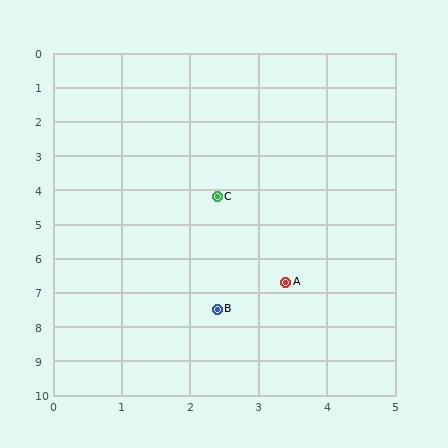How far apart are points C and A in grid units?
Points C and A are about 2.7 grid units apart.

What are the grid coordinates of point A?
Point A is at approximately (3.4, 6.7).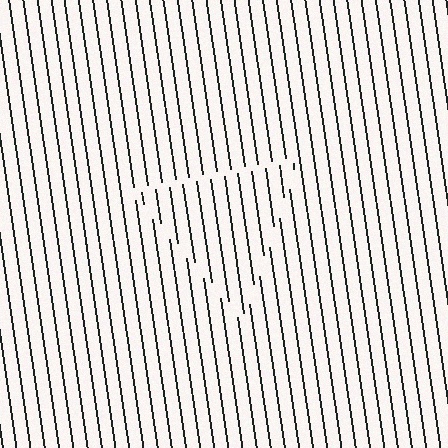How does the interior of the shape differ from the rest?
The interior of the shape contains the same grating, shifted by half a period — the contour is defined by the phase discontinuity where line-ends from the inner and outer gratings abut.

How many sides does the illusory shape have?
3 sides — the line-ends trace a triangle.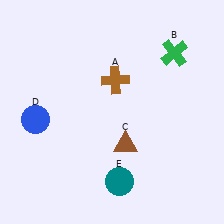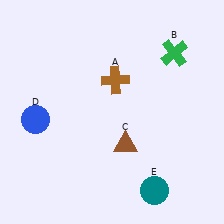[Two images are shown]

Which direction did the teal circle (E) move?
The teal circle (E) moved right.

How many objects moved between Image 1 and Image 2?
1 object moved between the two images.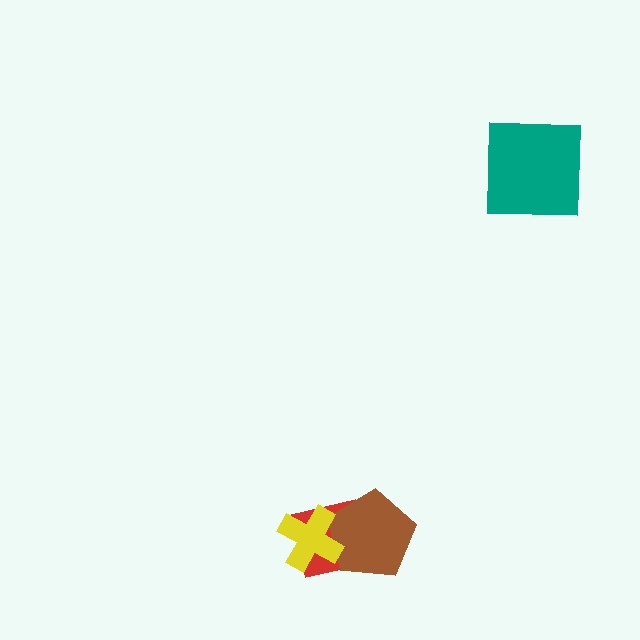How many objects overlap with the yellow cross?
2 objects overlap with the yellow cross.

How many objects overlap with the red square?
2 objects overlap with the red square.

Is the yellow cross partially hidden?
No, no other shape covers it.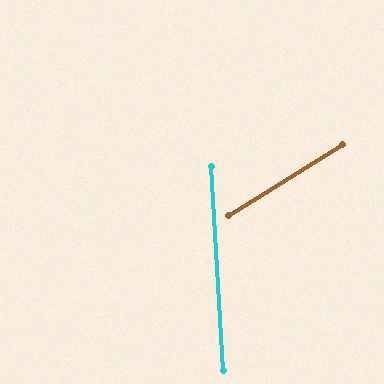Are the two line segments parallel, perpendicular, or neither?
Neither parallel nor perpendicular — they differ by about 62°.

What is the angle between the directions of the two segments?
Approximately 62 degrees.